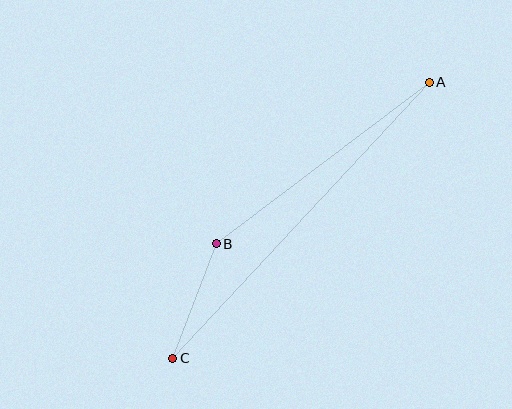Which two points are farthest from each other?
Points A and C are farthest from each other.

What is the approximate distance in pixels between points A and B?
The distance between A and B is approximately 267 pixels.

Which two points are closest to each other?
Points B and C are closest to each other.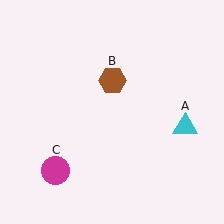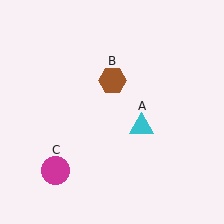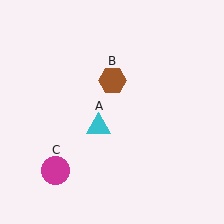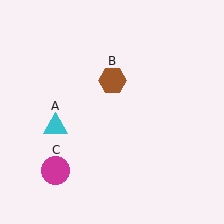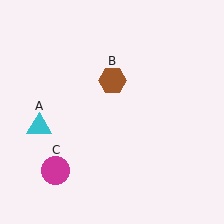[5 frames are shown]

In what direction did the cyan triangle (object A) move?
The cyan triangle (object A) moved left.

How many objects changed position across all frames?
1 object changed position: cyan triangle (object A).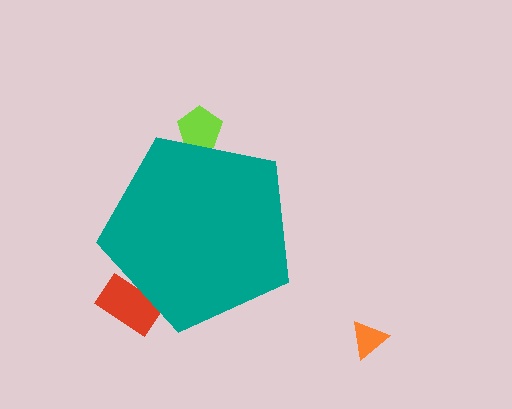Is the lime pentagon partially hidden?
Yes, the lime pentagon is partially hidden behind the teal pentagon.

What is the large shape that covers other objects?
A teal pentagon.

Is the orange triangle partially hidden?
No, the orange triangle is fully visible.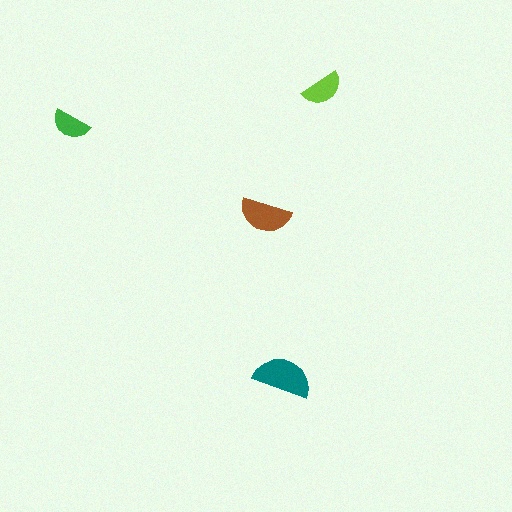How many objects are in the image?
There are 4 objects in the image.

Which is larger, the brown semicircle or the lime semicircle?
The brown one.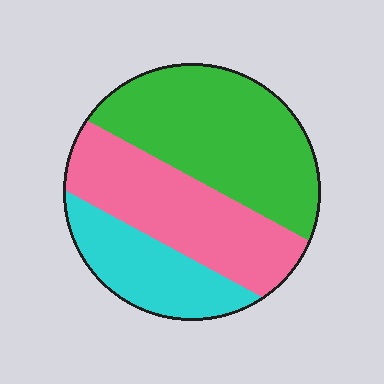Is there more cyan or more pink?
Pink.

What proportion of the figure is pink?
Pink takes up about one third (1/3) of the figure.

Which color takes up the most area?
Green, at roughly 45%.